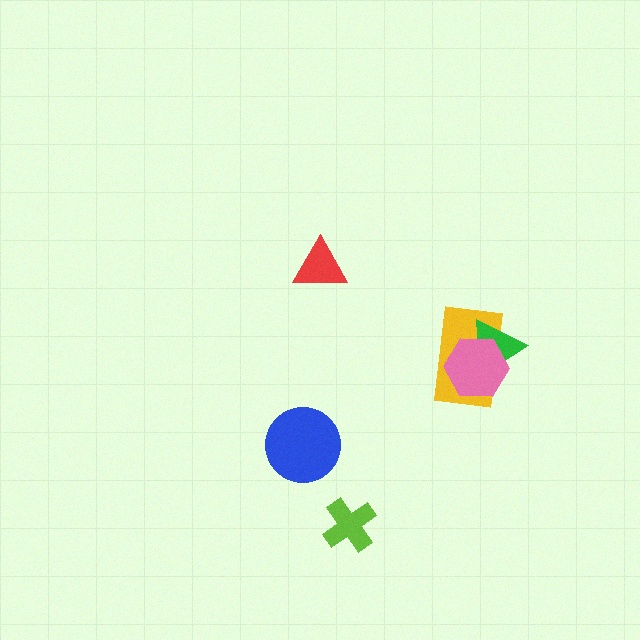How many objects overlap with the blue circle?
0 objects overlap with the blue circle.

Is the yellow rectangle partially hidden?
Yes, it is partially covered by another shape.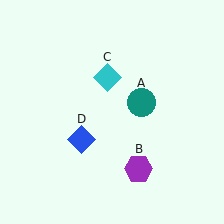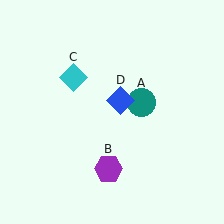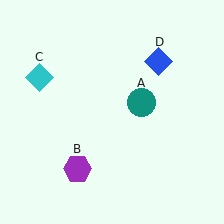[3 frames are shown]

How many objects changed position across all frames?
3 objects changed position: purple hexagon (object B), cyan diamond (object C), blue diamond (object D).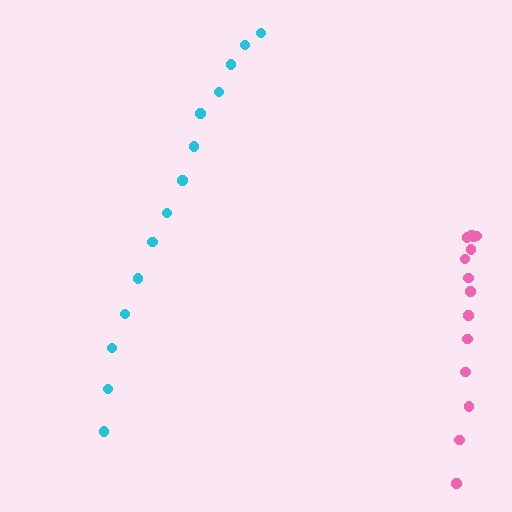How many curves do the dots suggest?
There are 2 distinct paths.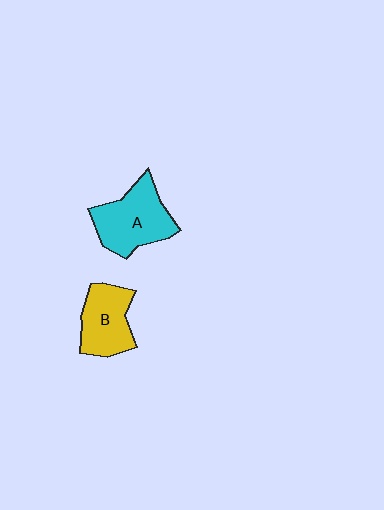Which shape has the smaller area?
Shape B (yellow).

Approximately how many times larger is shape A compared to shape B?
Approximately 1.3 times.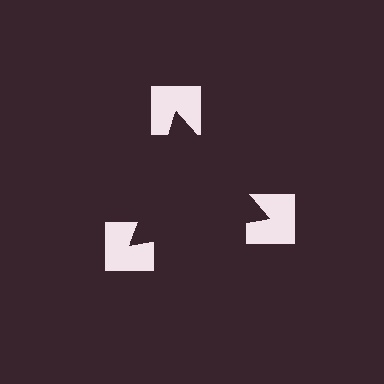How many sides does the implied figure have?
3 sides.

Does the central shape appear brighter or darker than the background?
It typically appears slightly darker than the background, even though no actual brightness change is drawn.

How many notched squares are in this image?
There are 3 — one at each vertex of the illusory triangle.